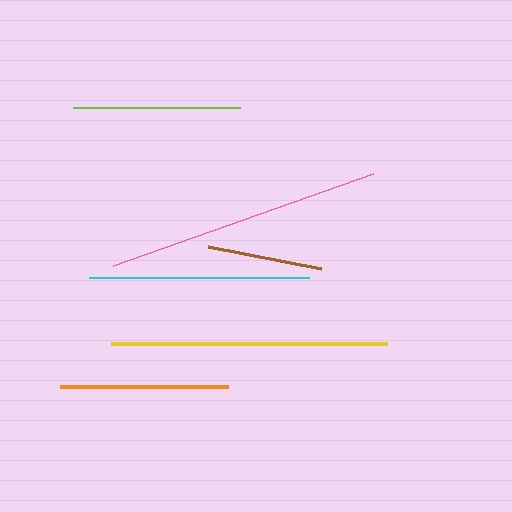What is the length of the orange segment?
The orange segment is approximately 168 pixels long.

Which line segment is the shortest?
The brown line is the shortest at approximately 115 pixels.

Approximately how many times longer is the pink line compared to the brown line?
The pink line is approximately 2.4 times the length of the brown line.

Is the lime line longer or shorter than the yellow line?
The yellow line is longer than the lime line.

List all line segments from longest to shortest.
From longest to shortest: yellow, pink, cyan, lime, orange, brown.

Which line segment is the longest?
The yellow line is the longest at approximately 276 pixels.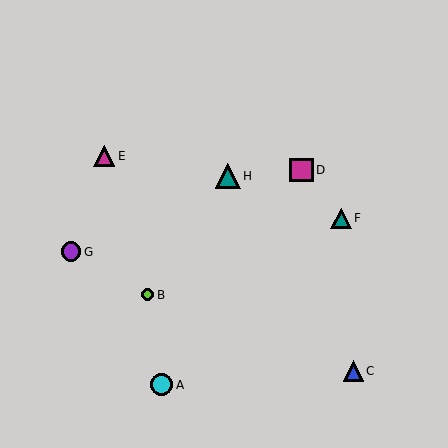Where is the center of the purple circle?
The center of the purple circle is at (71, 252).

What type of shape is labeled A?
Shape A is a cyan circle.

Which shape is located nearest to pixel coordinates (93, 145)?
The magenta triangle (labeled E) at (104, 156) is nearest to that location.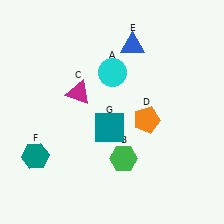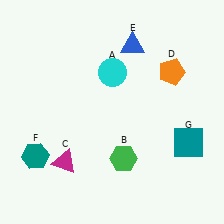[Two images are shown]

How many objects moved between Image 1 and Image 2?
3 objects moved between the two images.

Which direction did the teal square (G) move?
The teal square (G) moved right.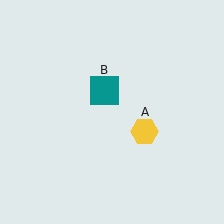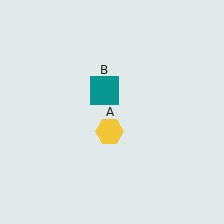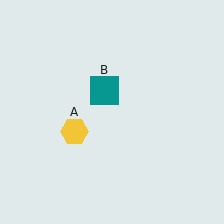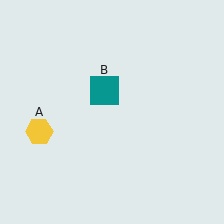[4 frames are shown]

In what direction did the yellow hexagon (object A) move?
The yellow hexagon (object A) moved left.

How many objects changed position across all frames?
1 object changed position: yellow hexagon (object A).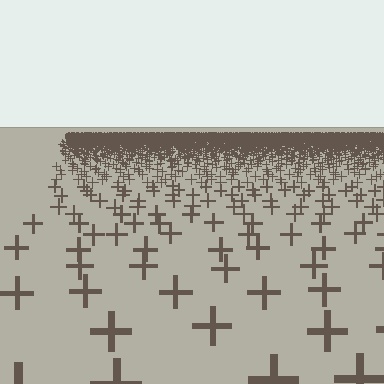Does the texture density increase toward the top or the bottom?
Density increases toward the top.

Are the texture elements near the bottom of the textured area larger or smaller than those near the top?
Larger. Near the bottom, elements are closer to the viewer and appear at a bigger on-screen size.